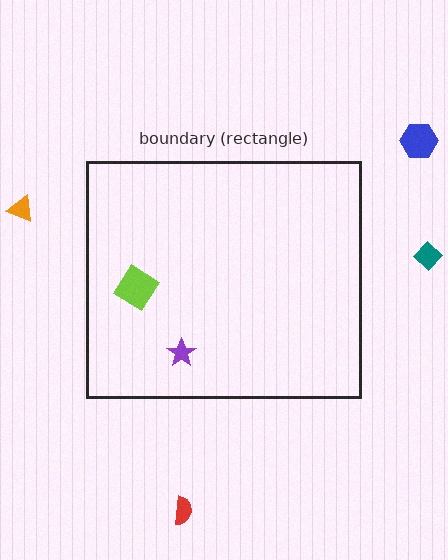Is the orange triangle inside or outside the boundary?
Outside.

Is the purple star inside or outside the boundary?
Inside.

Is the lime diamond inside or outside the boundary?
Inside.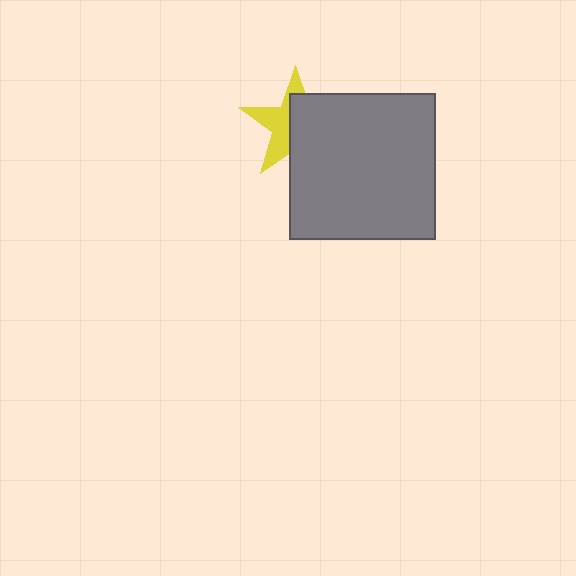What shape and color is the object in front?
The object in front is a gray square.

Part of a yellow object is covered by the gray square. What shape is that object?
It is a star.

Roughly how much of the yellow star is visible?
About half of it is visible (roughly 45%).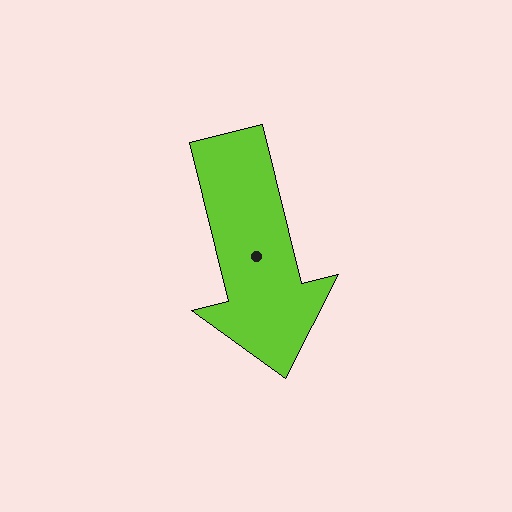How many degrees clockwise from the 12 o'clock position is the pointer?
Approximately 166 degrees.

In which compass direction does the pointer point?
South.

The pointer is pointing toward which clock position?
Roughly 6 o'clock.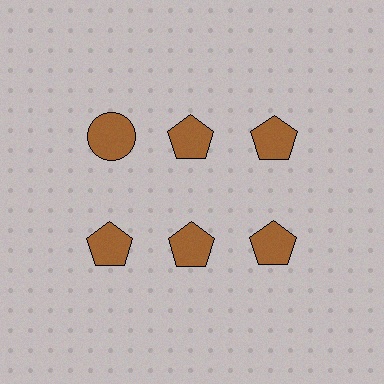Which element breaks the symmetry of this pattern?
The brown circle in the top row, leftmost column breaks the symmetry. All other shapes are brown pentagons.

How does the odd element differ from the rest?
It has a different shape: circle instead of pentagon.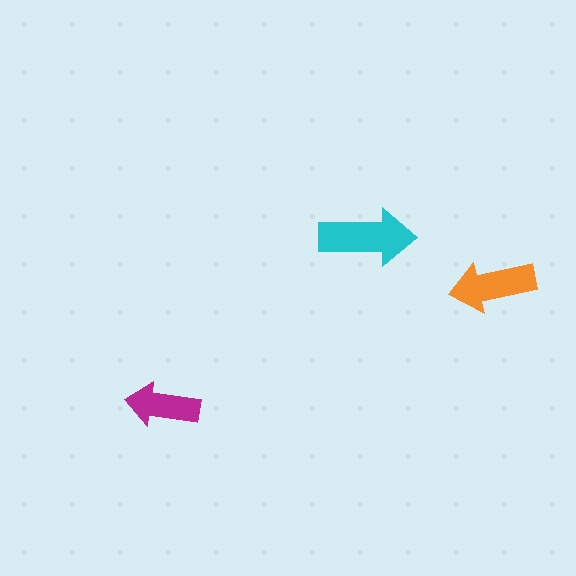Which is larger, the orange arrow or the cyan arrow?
The cyan one.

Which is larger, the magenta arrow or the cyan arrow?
The cyan one.